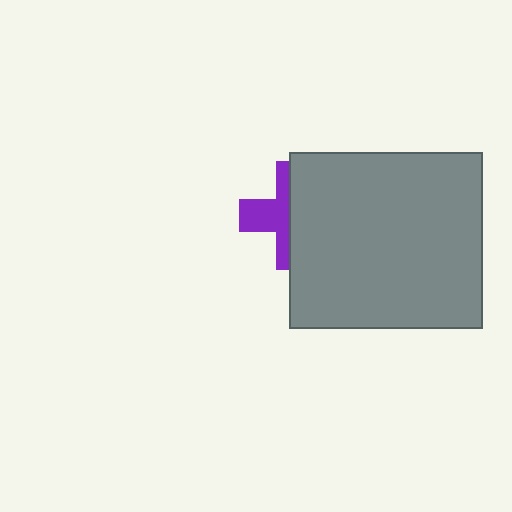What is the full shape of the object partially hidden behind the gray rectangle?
The partially hidden object is a purple cross.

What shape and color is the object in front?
The object in front is a gray rectangle.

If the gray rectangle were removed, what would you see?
You would see the complete purple cross.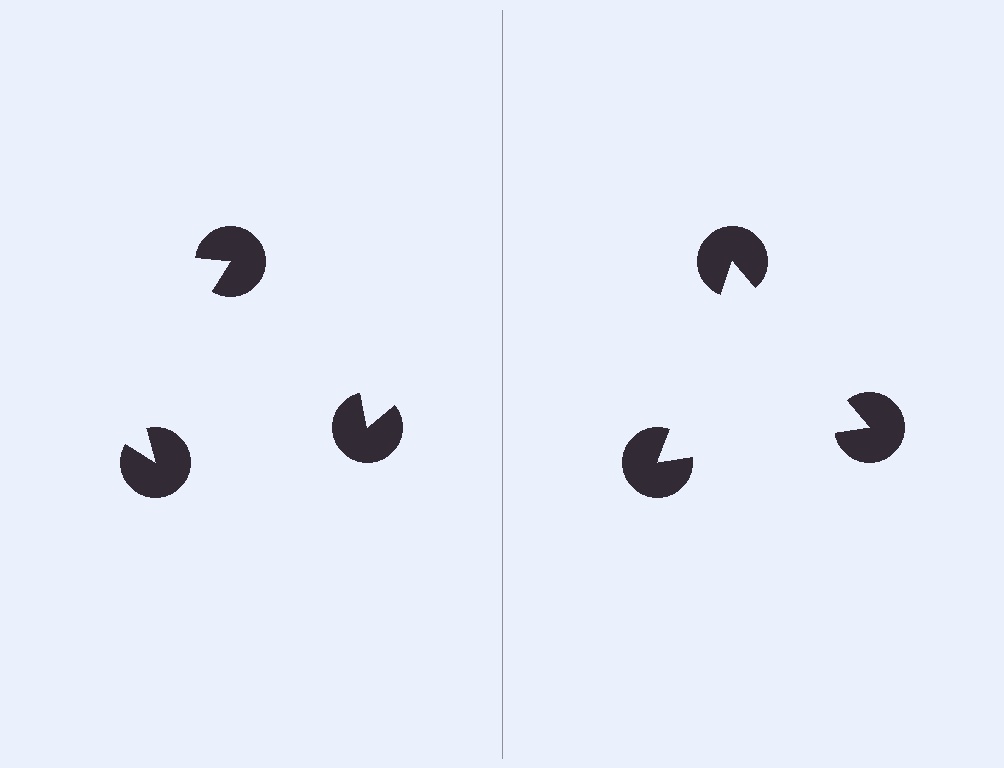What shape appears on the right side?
An illusory triangle.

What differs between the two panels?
The pac-man discs are positioned identically on both sides; only the wedge orientations differ. On the right they align to a triangle; on the left they are misaligned.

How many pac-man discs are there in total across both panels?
6 — 3 on each side.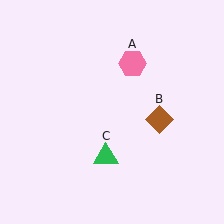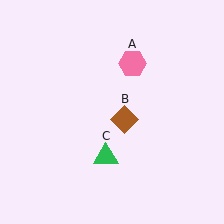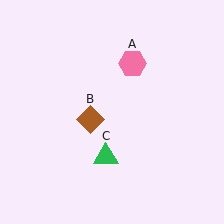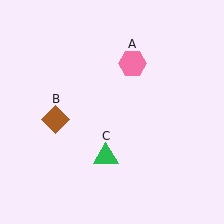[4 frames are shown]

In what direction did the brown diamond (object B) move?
The brown diamond (object B) moved left.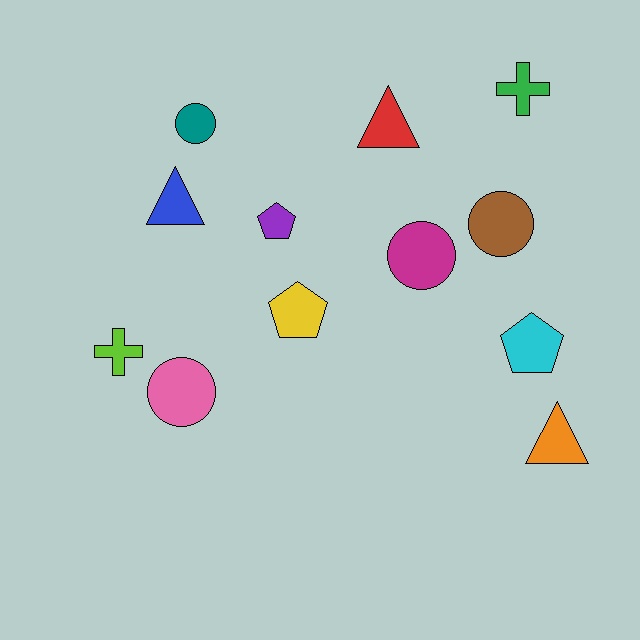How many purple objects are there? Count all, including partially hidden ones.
There is 1 purple object.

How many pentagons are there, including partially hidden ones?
There are 3 pentagons.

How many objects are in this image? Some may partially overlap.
There are 12 objects.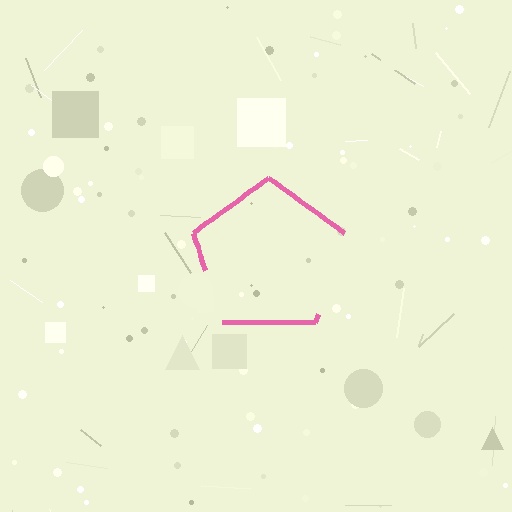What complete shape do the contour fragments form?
The contour fragments form a pentagon.